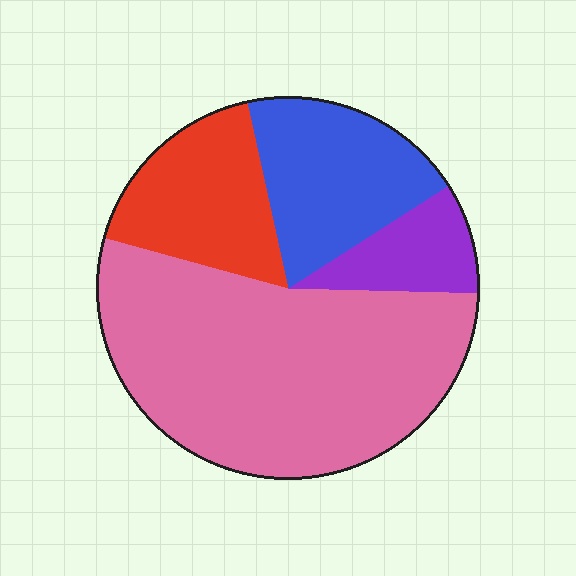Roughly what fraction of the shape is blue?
Blue covers around 20% of the shape.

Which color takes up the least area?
Purple, at roughly 10%.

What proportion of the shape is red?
Red takes up about one sixth (1/6) of the shape.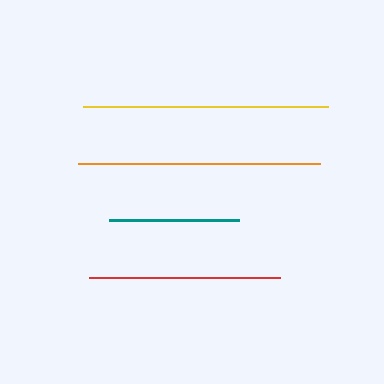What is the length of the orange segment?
The orange segment is approximately 241 pixels long.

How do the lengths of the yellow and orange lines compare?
The yellow and orange lines are approximately the same length.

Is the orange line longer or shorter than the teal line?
The orange line is longer than the teal line.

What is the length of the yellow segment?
The yellow segment is approximately 245 pixels long.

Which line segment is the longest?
The yellow line is the longest at approximately 245 pixels.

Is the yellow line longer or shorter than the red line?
The yellow line is longer than the red line.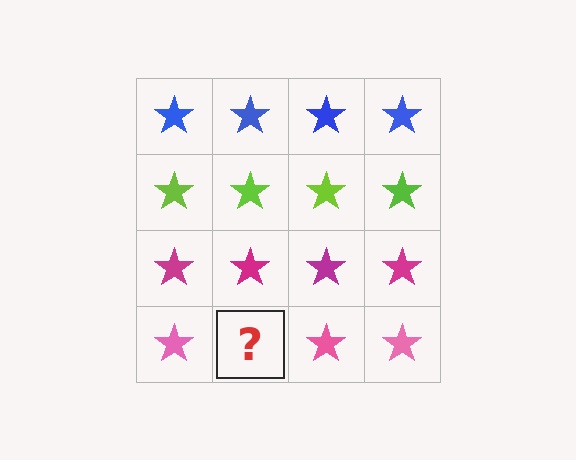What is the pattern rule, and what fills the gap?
The rule is that each row has a consistent color. The gap should be filled with a pink star.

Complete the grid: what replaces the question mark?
The question mark should be replaced with a pink star.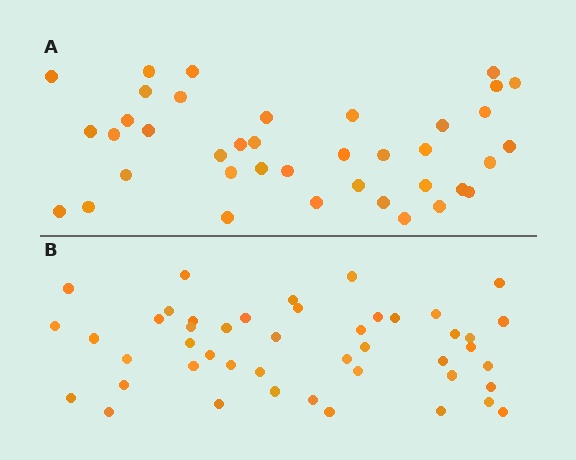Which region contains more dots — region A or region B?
Region B (the bottom region) has more dots.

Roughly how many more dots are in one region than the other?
Region B has roughly 8 or so more dots than region A.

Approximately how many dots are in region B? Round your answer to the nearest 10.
About 50 dots. (The exact count is 46, which rounds to 50.)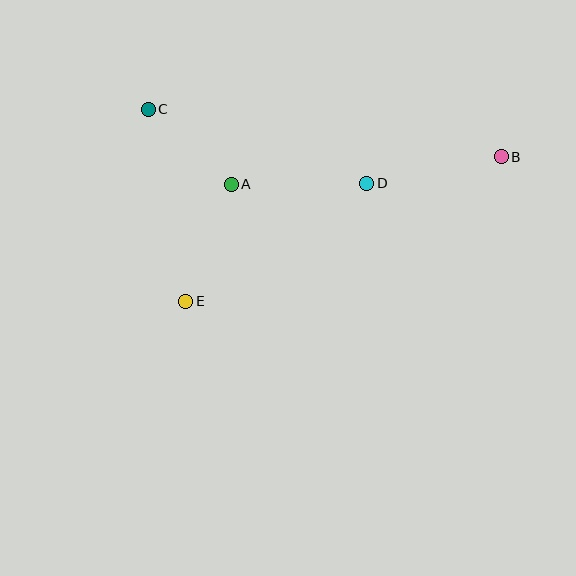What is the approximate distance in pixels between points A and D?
The distance between A and D is approximately 135 pixels.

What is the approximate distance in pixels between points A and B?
The distance between A and B is approximately 271 pixels.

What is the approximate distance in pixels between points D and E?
The distance between D and E is approximately 216 pixels.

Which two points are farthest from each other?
Points B and C are farthest from each other.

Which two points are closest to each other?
Points A and C are closest to each other.